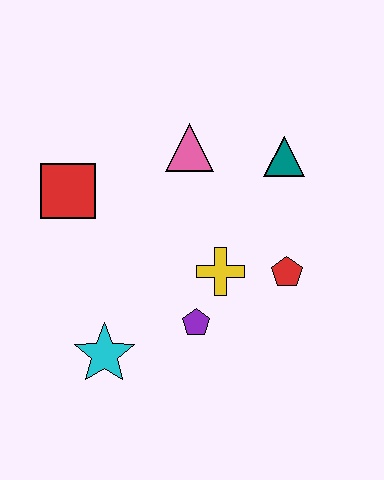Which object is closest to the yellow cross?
The purple pentagon is closest to the yellow cross.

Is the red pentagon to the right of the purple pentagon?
Yes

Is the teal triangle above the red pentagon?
Yes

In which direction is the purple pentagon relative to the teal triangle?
The purple pentagon is below the teal triangle.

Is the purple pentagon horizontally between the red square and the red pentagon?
Yes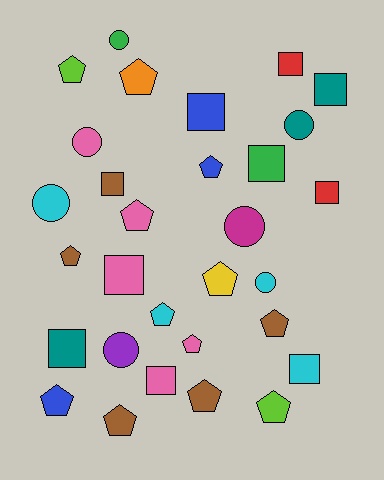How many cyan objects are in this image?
There are 4 cyan objects.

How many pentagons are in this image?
There are 13 pentagons.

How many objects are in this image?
There are 30 objects.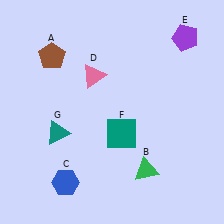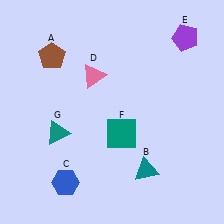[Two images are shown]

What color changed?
The triangle (B) changed from green in Image 1 to teal in Image 2.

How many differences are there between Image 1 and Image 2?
There is 1 difference between the two images.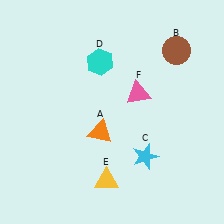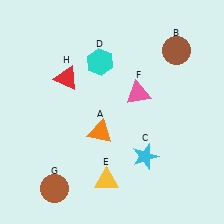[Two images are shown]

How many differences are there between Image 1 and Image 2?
There are 2 differences between the two images.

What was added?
A brown circle (G), a red triangle (H) were added in Image 2.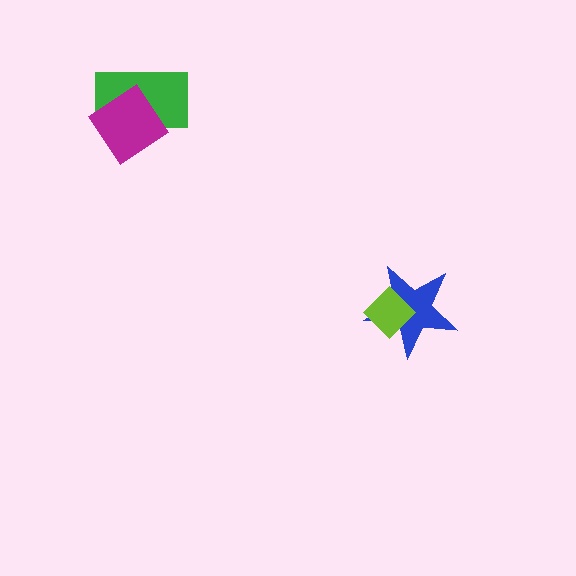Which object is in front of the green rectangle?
The magenta diamond is in front of the green rectangle.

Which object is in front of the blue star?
The lime diamond is in front of the blue star.